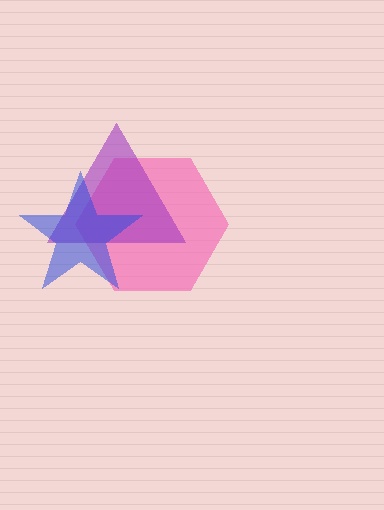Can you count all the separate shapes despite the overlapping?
Yes, there are 3 separate shapes.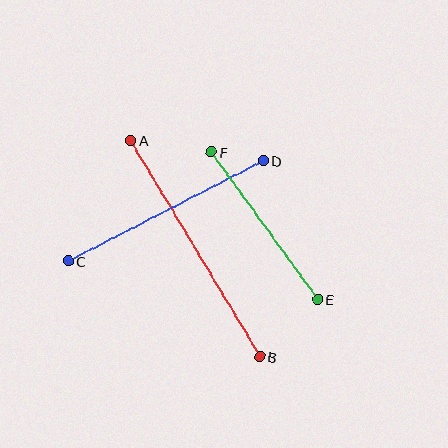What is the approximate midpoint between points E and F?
The midpoint is at approximately (265, 226) pixels.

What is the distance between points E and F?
The distance is approximately 182 pixels.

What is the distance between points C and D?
The distance is approximately 220 pixels.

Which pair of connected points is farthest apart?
Points A and B are farthest apart.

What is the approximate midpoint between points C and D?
The midpoint is at approximately (166, 211) pixels.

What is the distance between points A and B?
The distance is approximately 252 pixels.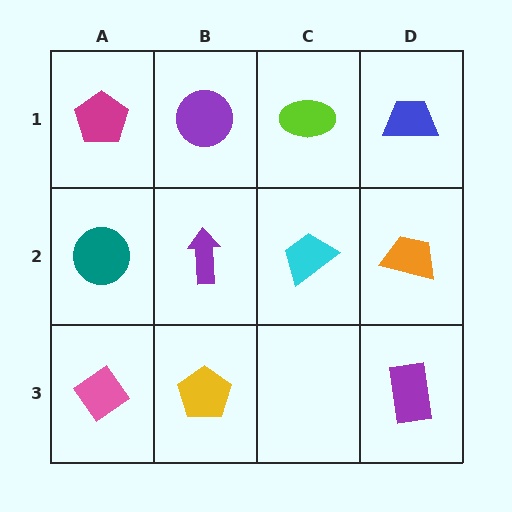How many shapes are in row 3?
3 shapes.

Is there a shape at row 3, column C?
No, that cell is empty.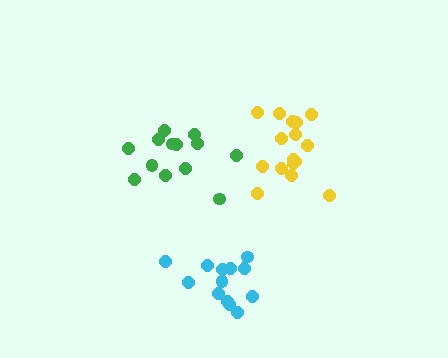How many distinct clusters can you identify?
There are 3 distinct clusters.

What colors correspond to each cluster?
The clusters are colored: yellow, cyan, green.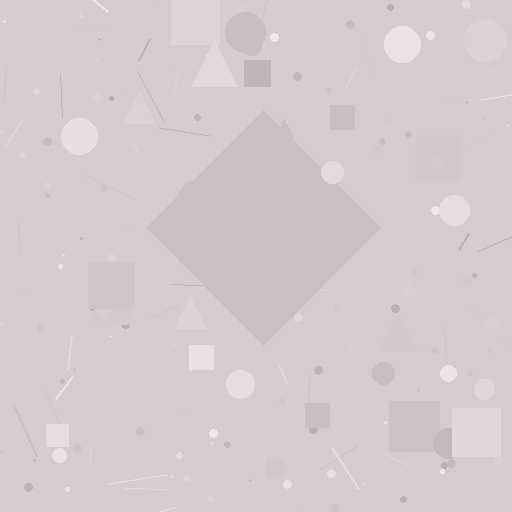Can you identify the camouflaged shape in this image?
The camouflaged shape is a diamond.